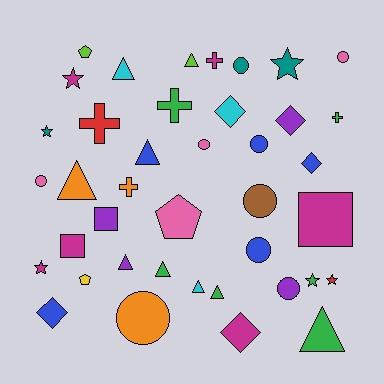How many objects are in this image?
There are 40 objects.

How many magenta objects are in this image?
There are 6 magenta objects.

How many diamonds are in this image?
There are 5 diamonds.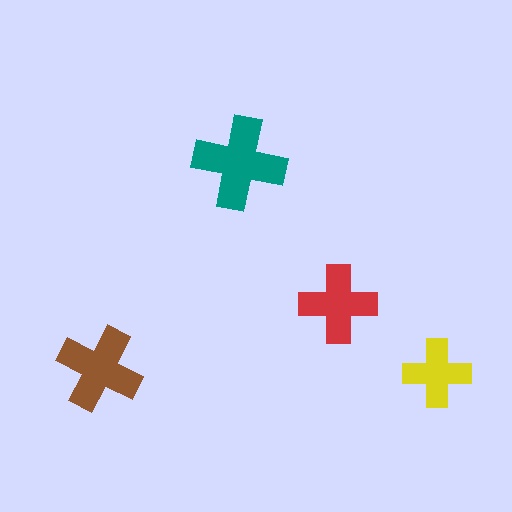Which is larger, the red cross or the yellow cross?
The red one.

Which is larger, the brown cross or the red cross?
The brown one.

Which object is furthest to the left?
The brown cross is leftmost.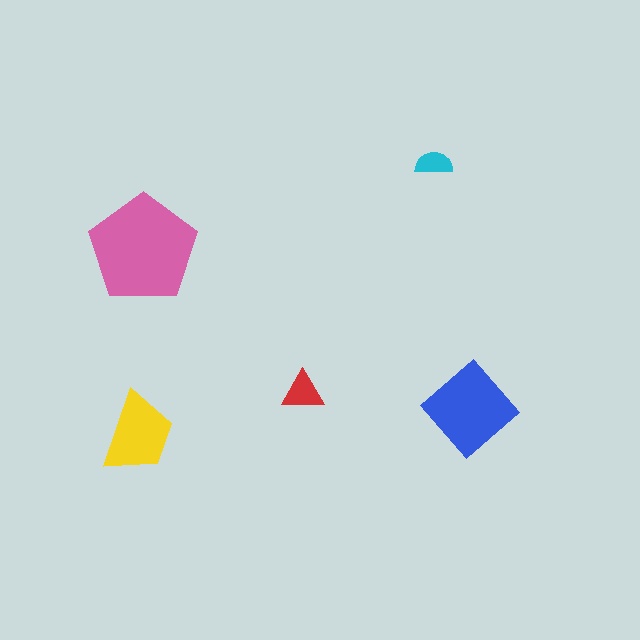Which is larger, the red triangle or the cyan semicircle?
The red triangle.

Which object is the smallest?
The cyan semicircle.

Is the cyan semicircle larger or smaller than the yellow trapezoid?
Smaller.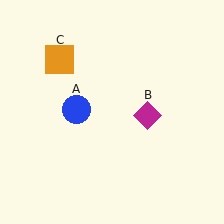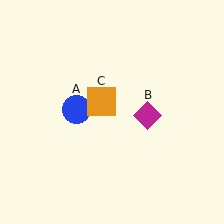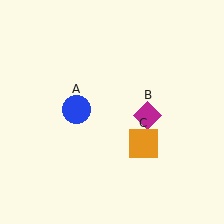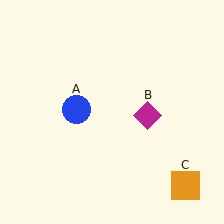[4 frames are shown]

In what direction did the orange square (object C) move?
The orange square (object C) moved down and to the right.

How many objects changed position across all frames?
1 object changed position: orange square (object C).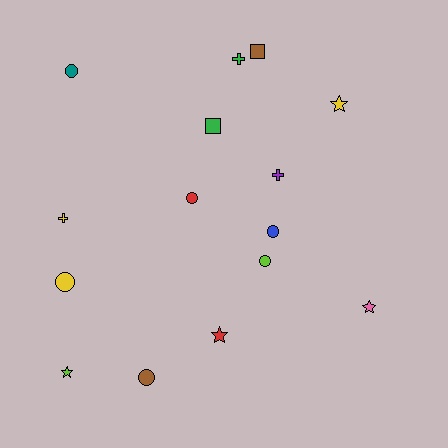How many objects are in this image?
There are 15 objects.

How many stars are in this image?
There are 4 stars.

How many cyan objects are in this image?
There are no cyan objects.